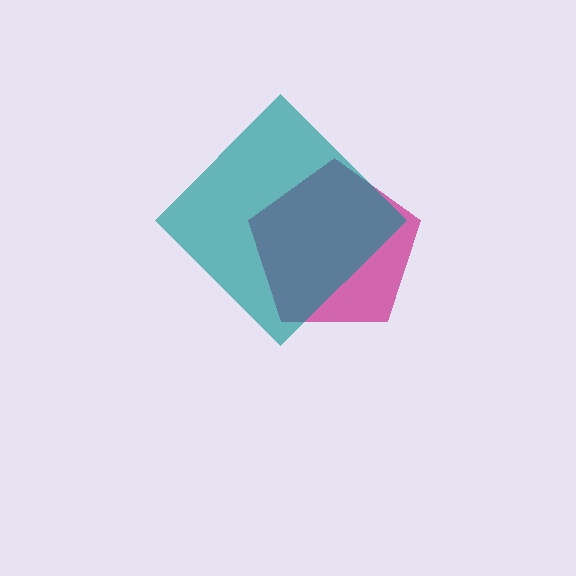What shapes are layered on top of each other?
The layered shapes are: a magenta pentagon, a teal diamond.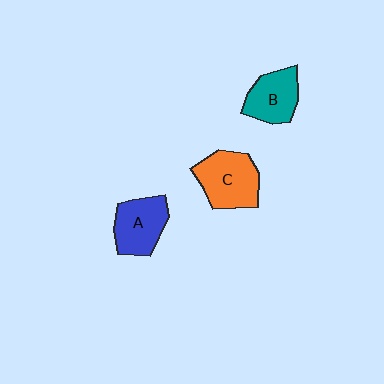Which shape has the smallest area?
Shape B (teal).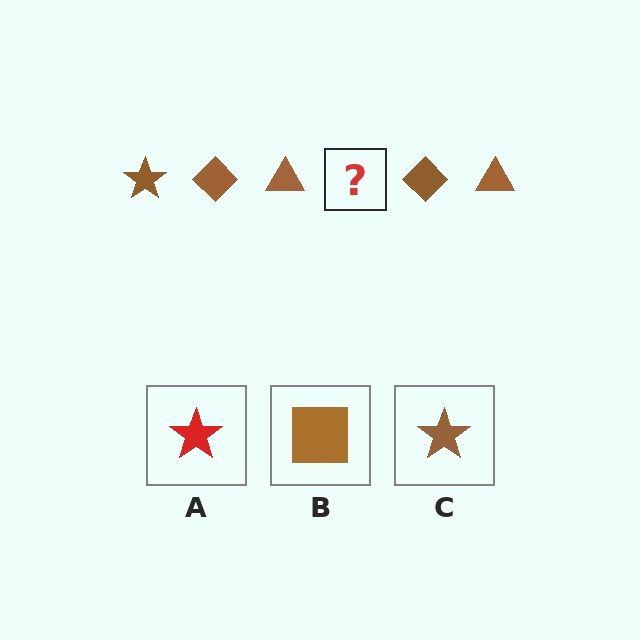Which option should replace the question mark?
Option C.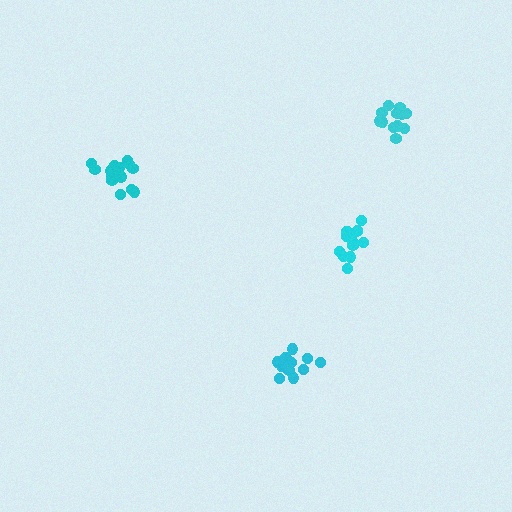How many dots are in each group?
Group 1: 18 dots, Group 2: 13 dots, Group 3: 12 dots, Group 4: 14 dots (57 total).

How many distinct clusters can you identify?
There are 4 distinct clusters.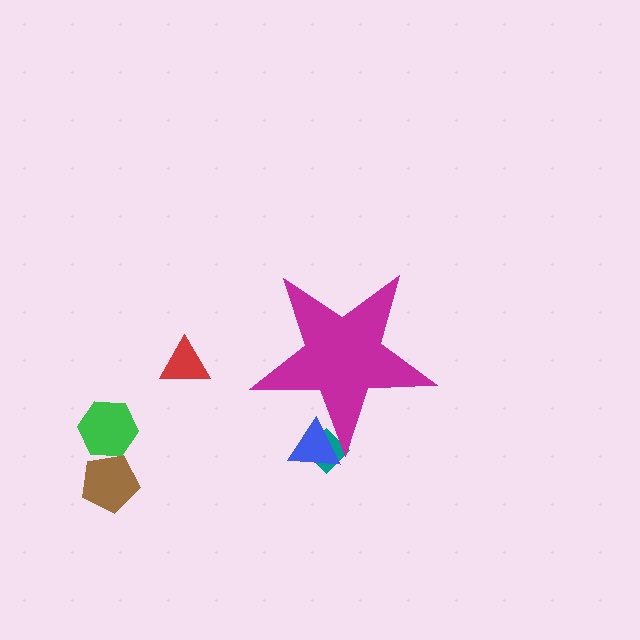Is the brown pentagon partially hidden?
No, the brown pentagon is fully visible.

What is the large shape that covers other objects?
A magenta star.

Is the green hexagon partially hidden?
No, the green hexagon is fully visible.